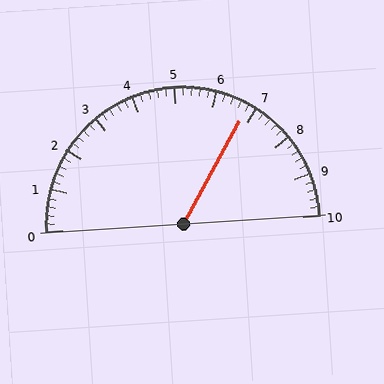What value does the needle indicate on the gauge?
The needle indicates approximately 6.8.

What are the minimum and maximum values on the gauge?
The gauge ranges from 0 to 10.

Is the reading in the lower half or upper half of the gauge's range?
The reading is in the upper half of the range (0 to 10).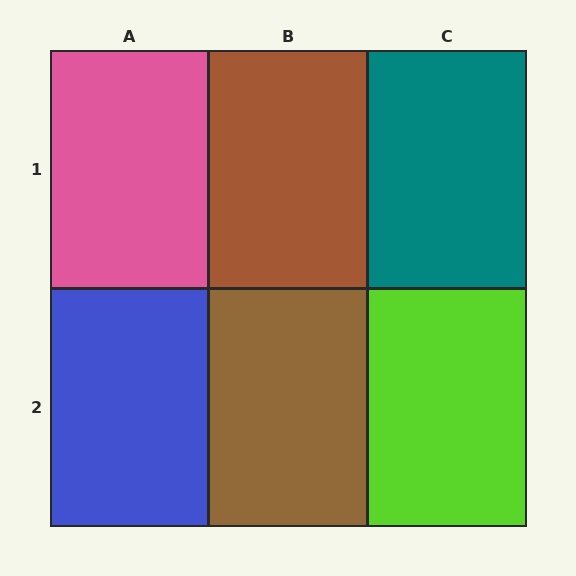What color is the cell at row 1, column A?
Pink.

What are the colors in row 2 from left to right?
Blue, brown, lime.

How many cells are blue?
1 cell is blue.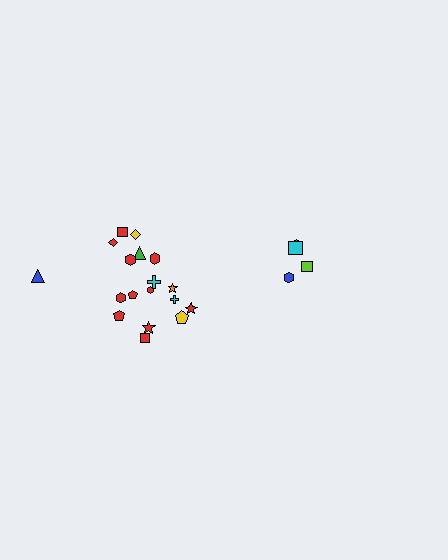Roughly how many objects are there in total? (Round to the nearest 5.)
Roughly 20 objects in total.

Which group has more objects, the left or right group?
The left group.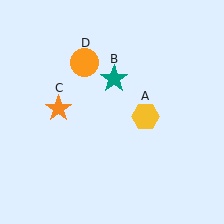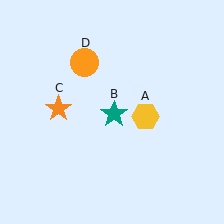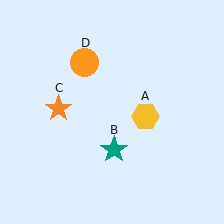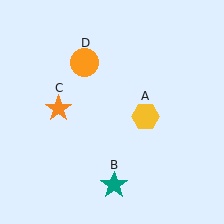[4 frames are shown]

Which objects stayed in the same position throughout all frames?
Yellow hexagon (object A) and orange star (object C) and orange circle (object D) remained stationary.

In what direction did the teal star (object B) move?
The teal star (object B) moved down.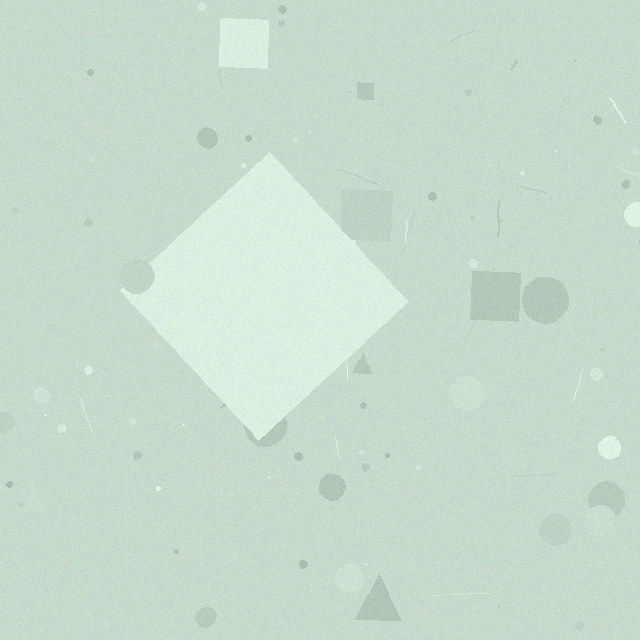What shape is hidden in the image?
A diamond is hidden in the image.